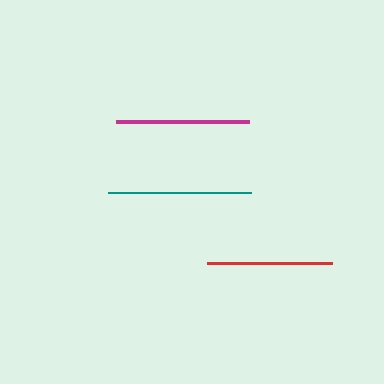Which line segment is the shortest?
The red line is the shortest at approximately 125 pixels.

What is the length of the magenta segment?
The magenta segment is approximately 134 pixels long.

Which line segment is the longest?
The teal line is the longest at approximately 143 pixels.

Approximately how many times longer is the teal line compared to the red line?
The teal line is approximately 1.1 times the length of the red line.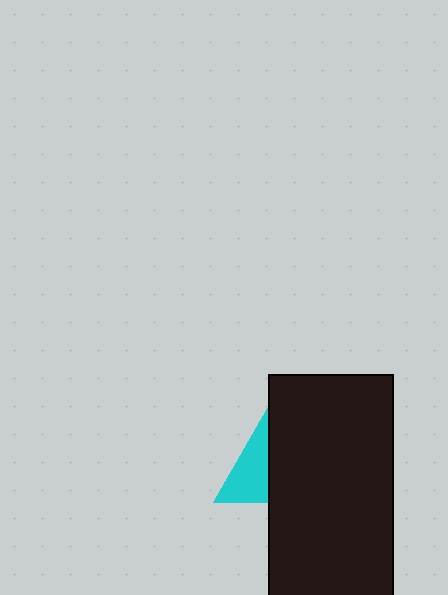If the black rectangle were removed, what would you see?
You would see the complete cyan triangle.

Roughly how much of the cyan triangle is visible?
A small part of it is visible (roughly 33%).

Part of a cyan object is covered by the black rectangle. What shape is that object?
It is a triangle.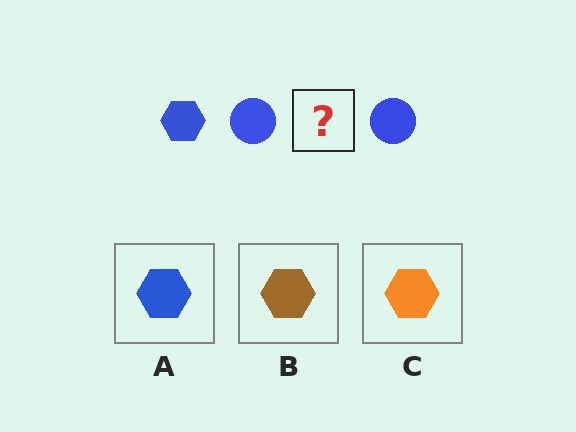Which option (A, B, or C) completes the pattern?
A.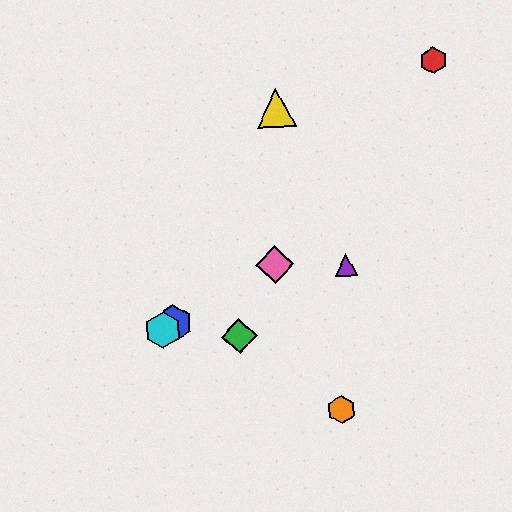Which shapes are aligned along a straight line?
The blue hexagon, the cyan hexagon, the pink diamond are aligned along a straight line.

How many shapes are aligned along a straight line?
3 shapes (the blue hexagon, the cyan hexagon, the pink diamond) are aligned along a straight line.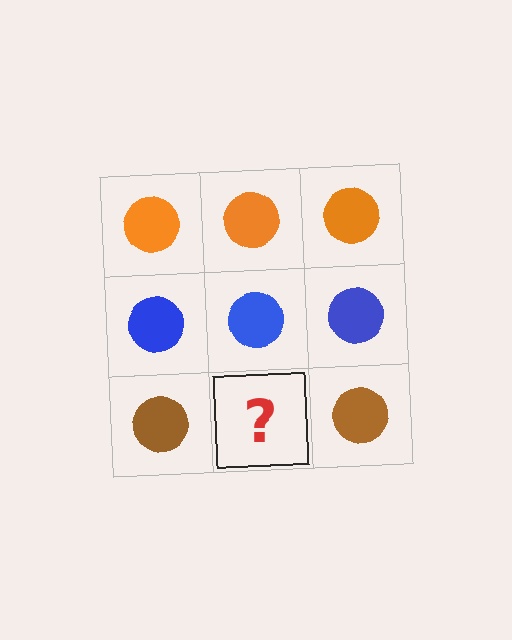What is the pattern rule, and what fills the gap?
The rule is that each row has a consistent color. The gap should be filled with a brown circle.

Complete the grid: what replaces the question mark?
The question mark should be replaced with a brown circle.